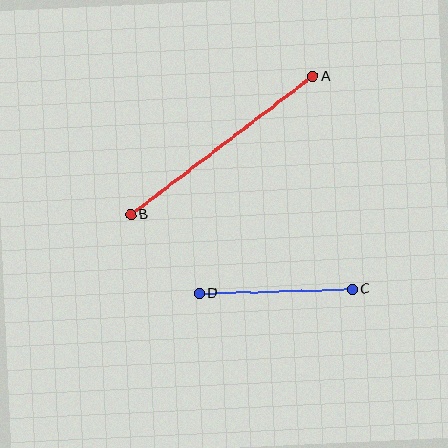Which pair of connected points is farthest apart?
Points A and B are farthest apart.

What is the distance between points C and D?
The distance is approximately 153 pixels.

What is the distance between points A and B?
The distance is approximately 229 pixels.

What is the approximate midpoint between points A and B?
The midpoint is at approximately (222, 145) pixels.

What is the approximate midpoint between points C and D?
The midpoint is at approximately (276, 291) pixels.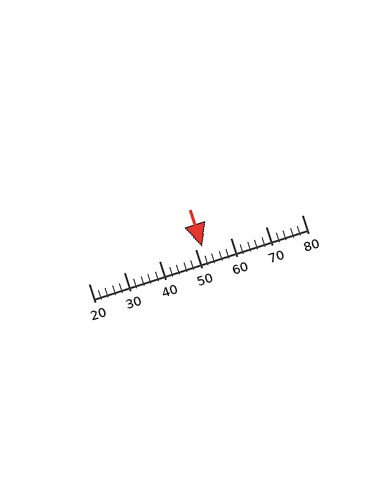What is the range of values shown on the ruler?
The ruler shows values from 20 to 80.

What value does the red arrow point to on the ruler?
The red arrow points to approximately 52.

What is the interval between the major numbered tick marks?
The major tick marks are spaced 10 units apart.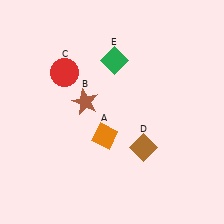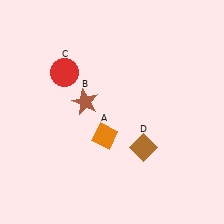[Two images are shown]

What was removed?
The green diamond (E) was removed in Image 2.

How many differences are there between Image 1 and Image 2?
There is 1 difference between the two images.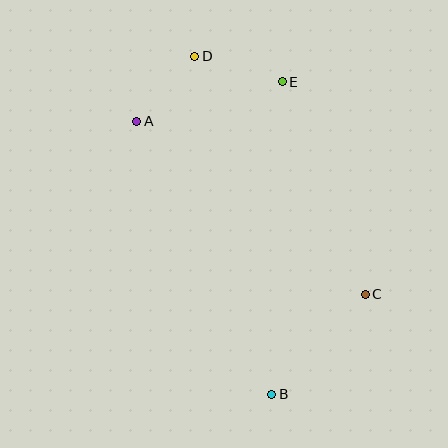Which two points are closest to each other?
Points A and D are closest to each other.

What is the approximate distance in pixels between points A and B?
The distance between A and B is approximately 305 pixels.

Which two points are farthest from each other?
Points B and D are farthest from each other.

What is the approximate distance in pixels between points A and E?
The distance between A and E is approximately 151 pixels.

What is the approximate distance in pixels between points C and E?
The distance between C and E is approximately 228 pixels.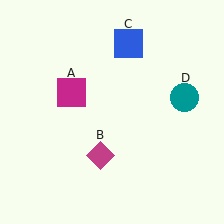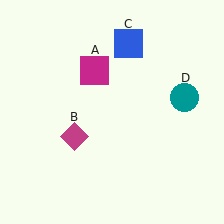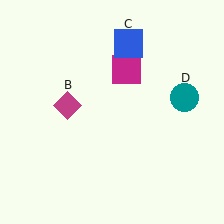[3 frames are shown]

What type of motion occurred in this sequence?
The magenta square (object A), magenta diamond (object B) rotated clockwise around the center of the scene.